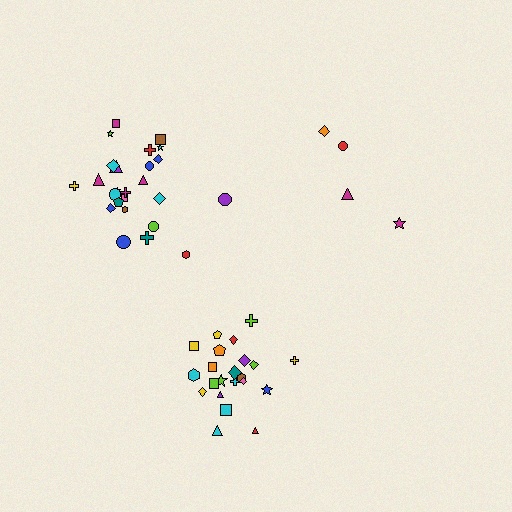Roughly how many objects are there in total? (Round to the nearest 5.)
Roughly 50 objects in total.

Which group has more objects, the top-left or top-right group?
The top-left group.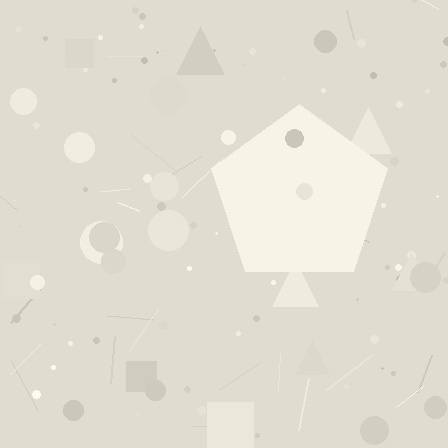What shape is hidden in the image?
A pentagon is hidden in the image.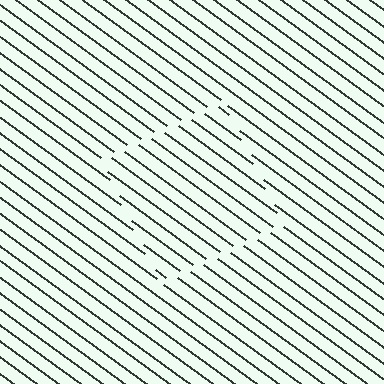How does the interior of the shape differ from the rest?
The interior of the shape contains the same grating, shifted by half a period — the contour is defined by the phase discontinuity where line-ends from the inner and outer gratings abut.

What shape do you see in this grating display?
An illusory square. The interior of the shape contains the same grating, shifted by half a period — the contour is defined by the phase discontinuity where line-ends from the inner and outer gratings abut.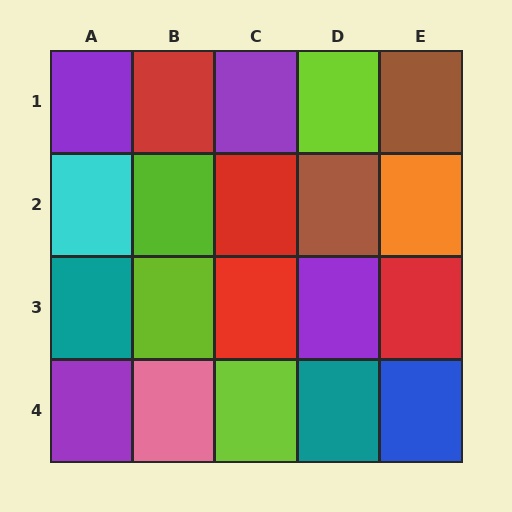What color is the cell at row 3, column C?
Red.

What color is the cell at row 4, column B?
Pink.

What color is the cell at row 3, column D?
Purple.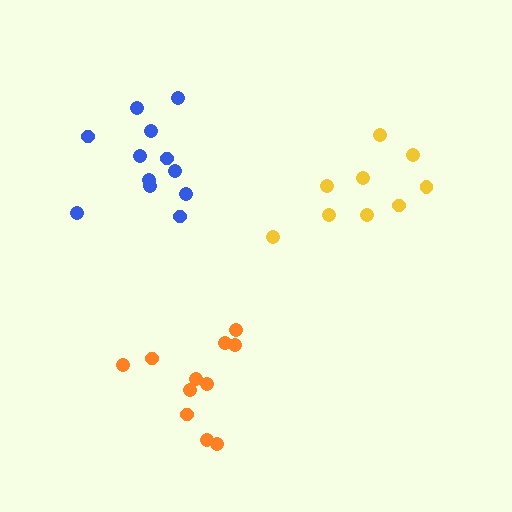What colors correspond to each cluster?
The clusters are colored: blue, yellow, orange.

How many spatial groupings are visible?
There are 3 spatial groupings.